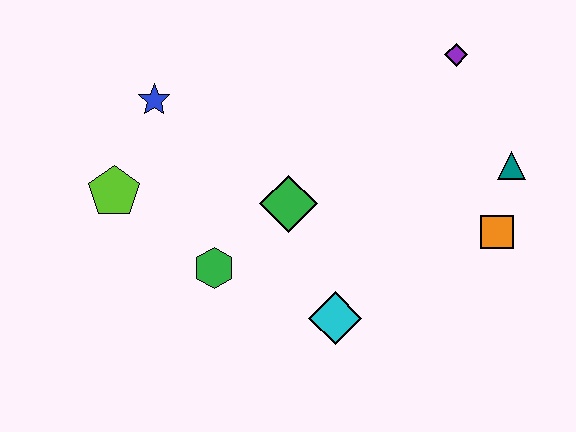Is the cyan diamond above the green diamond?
No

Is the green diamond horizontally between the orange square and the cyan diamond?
No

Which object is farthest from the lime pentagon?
The teal triangle is farthest from the lime pentagon.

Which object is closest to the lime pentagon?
The blue star is closest to the lime pentagon.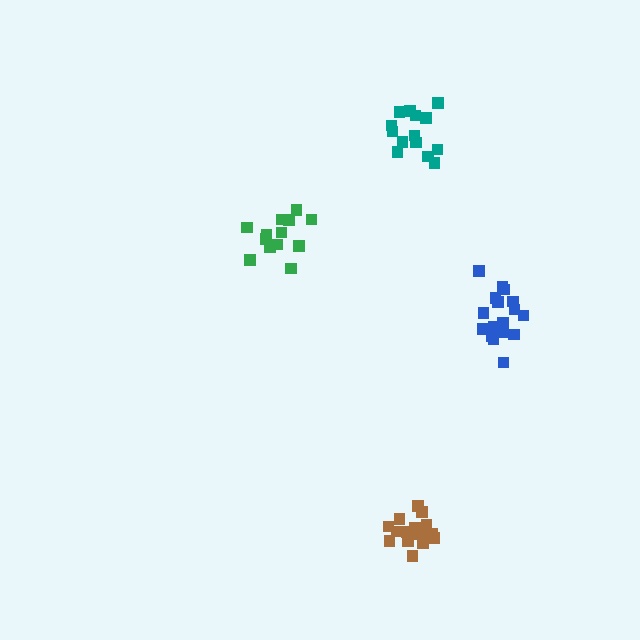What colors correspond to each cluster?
The clusters are colored: green, teal, blue, brown.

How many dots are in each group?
Group 1: 13 dots, Group 2: 14 dots, Group 3: 18 dots, Group 4: 18 dots (63 total).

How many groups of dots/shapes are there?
There are 4 groups.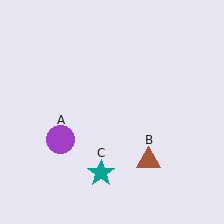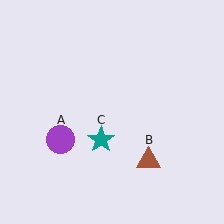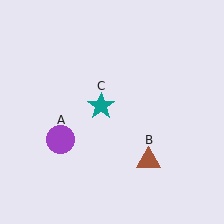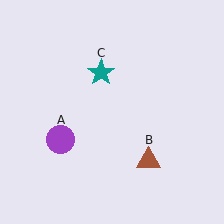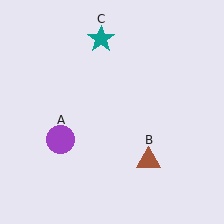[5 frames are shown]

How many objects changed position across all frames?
1 object changed position: teal star (object C).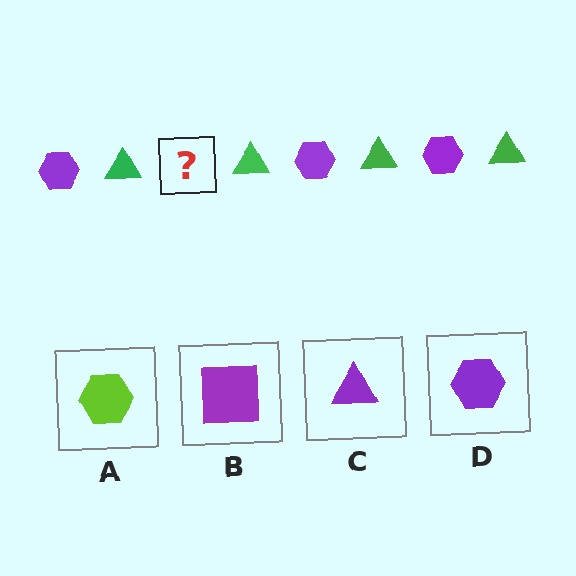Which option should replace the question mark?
Option D.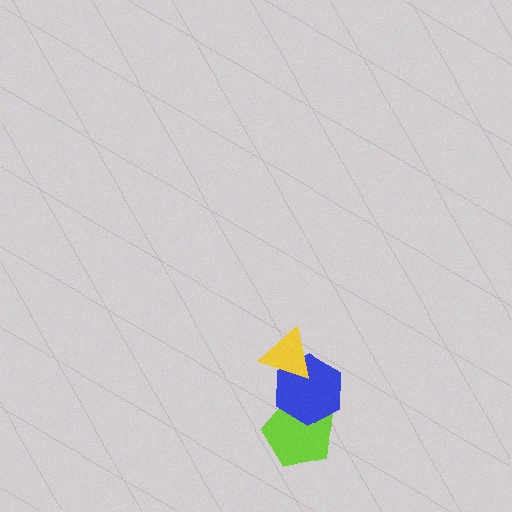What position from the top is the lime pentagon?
The lime pentagon is 3rd from the top.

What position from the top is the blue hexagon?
The blue hexagon is 2nd from the top.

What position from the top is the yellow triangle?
The yellow triangle is 1st from the top.